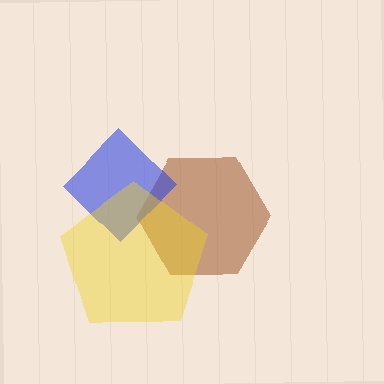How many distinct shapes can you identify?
There are 3 distinct shapes: a brown hexagon, a blue diamond, a yellow pentagon.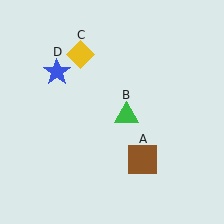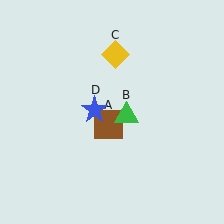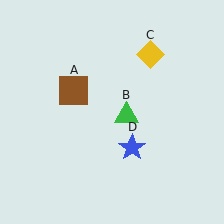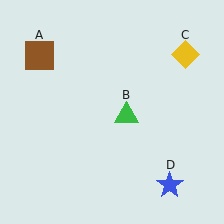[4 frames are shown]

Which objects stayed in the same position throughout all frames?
Green triangle (object B) remained stationary.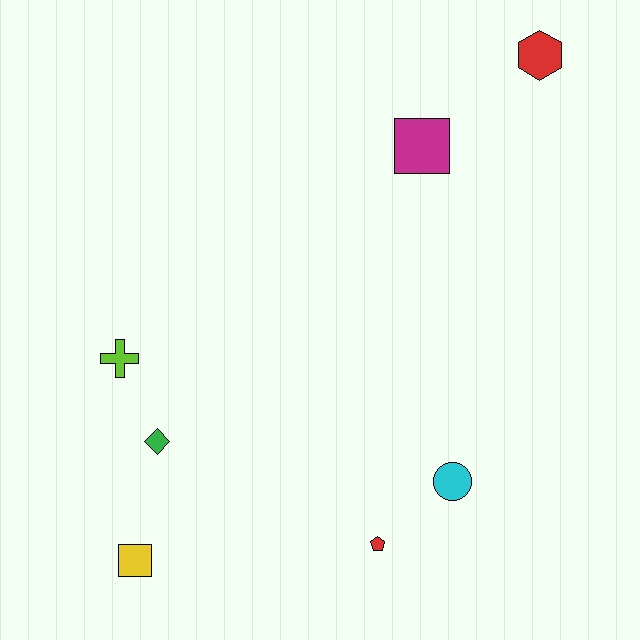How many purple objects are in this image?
There are no purple objects.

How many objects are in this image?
There are 7 objects.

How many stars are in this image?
There are no stars.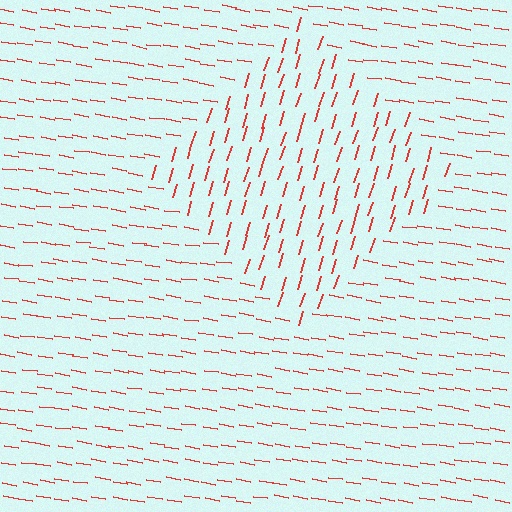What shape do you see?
I see a diamond.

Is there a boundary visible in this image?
Yes, there is a texture boundary formed by a change in line orientation.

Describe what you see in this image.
The image is filled with small red line segments. A diamond region in the image has lines oriented differently from the surrounding lines, creating a visible texture boundary.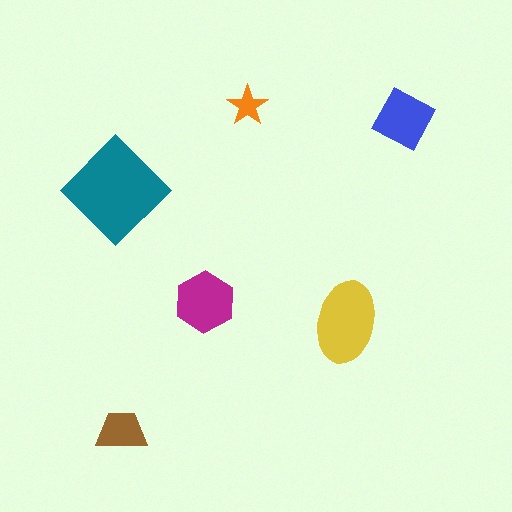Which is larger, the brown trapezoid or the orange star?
The brown trapezoid.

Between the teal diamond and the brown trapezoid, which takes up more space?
The teal diamond.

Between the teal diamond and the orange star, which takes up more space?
The teal diamond.